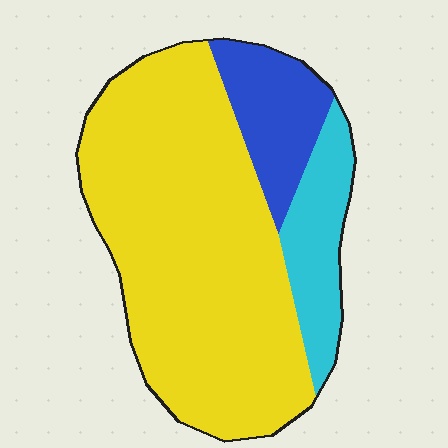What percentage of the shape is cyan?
Cyan takes up less than a quarter of the shape.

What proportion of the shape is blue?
Blue takes up about one eighth (1/8) of the shape.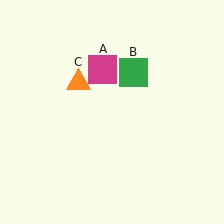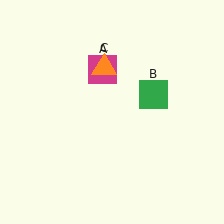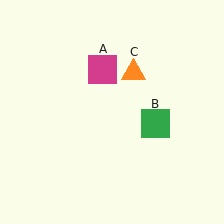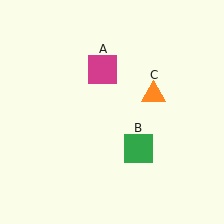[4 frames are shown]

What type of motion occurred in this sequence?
The green square (object B), orange triangle (object C) rotated clockwise around the center of the scene.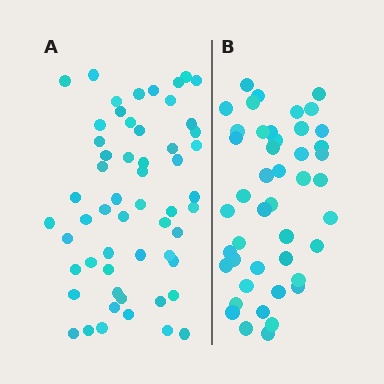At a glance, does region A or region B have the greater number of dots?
Region A (the left region) has more dots.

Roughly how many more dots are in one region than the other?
Region A has roughly 12 or so more dots than region B.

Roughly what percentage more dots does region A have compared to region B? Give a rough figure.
About 25% more.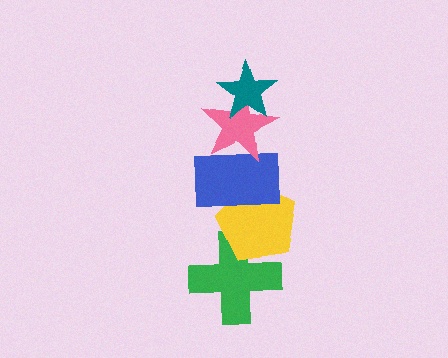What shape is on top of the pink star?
The teal star is on top of the pink star.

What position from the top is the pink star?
The pink star is 2nd from the top.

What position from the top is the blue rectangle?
The blue rectangle is 3rd from the top.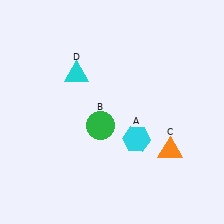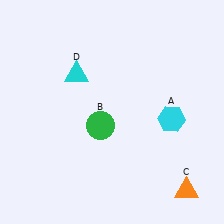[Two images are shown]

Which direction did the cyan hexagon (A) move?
The cyan hexagon (A) moved right.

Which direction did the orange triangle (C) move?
The orange triangle (C) moved down.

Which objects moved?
The objects that moved are: the cyan hexagon (A), the orange triangle (C).